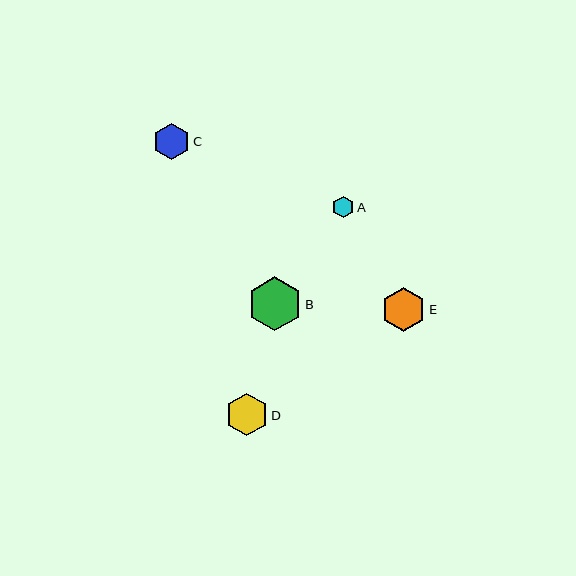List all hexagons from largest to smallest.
From largest to smallest: B, E, D, C, A.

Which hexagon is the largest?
Hexagon B is the largest with a size of approximately 54 pixels.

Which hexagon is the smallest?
Hexagon A is the smallest with a size of approximately 22 pixels.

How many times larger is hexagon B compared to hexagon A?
Hexagon B is approximately 2.5 times the size of hexagon A.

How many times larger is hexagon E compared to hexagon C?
Hexagon E is approximately 1.2 times the size of hexagon C.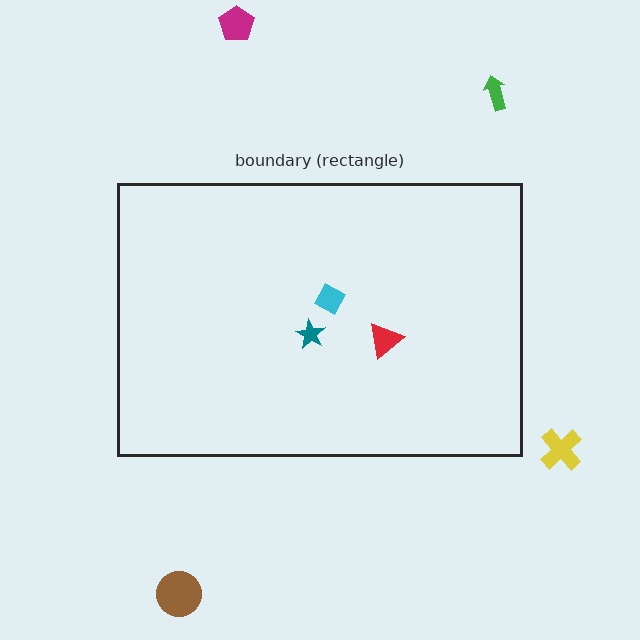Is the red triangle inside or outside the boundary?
Inside.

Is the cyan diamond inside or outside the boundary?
Inside.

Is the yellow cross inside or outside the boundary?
Outside.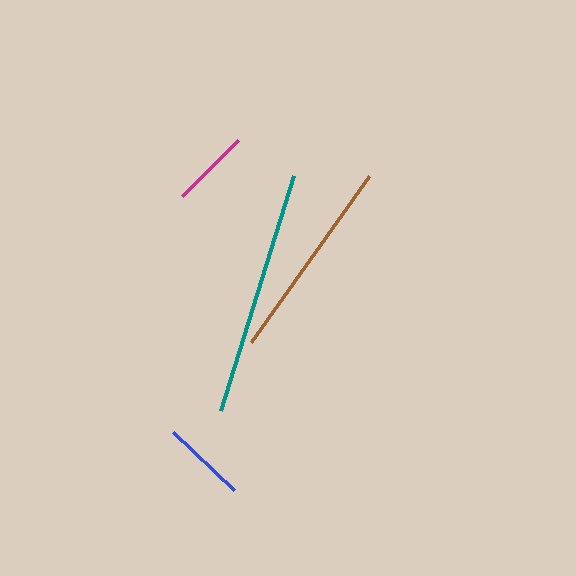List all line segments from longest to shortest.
From longest to shortest: teal, brown, blue, magenta.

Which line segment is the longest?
The teal line is the longest at approximately 246 pixels.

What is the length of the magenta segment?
The magenta segment is approximately 79 pixels long.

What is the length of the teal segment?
The teal segment is approximately 246 pixels long.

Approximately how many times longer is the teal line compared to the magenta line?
The teal line is approximately 3.1 times the length of the magenta line.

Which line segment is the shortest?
The magenta line is the shortest at approximately 79 pixels.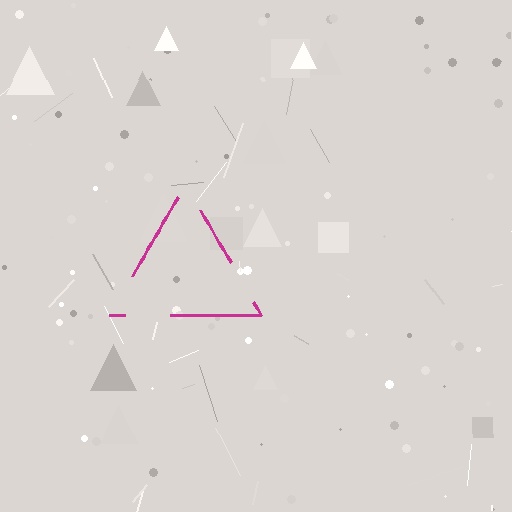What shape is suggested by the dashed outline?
The dashed outline suggests a triangle.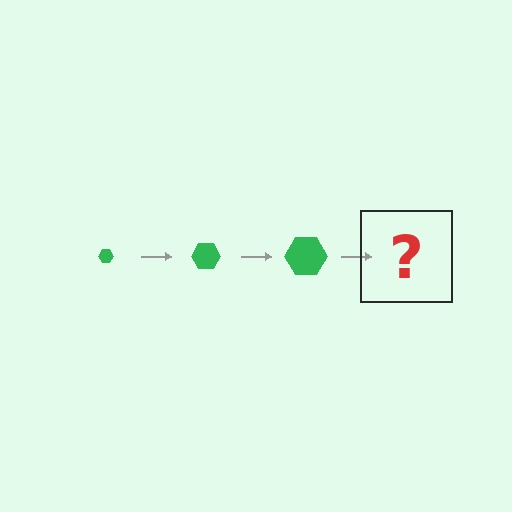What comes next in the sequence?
The next element should be a green hexagon, larger than the previous one.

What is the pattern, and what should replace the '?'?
The pattern is that the hexagon gets progressively larger each step. The '?' should be a green hexagon, larger than the previous one.